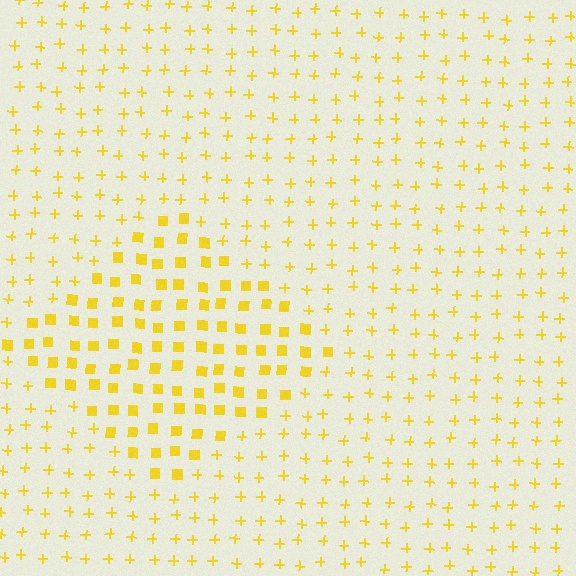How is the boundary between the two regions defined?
The boundary is defined by a change in element shape: squares inside vs. plus signs outside. All elements share the same color and spacing.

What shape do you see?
I see a diamond.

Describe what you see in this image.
The image is filled with small yellow elements arranged in a uniform grid. A diamond-shaped region contains squares, while the surrounding area contains plus signs. The boundary is defined purely by the change in element shape.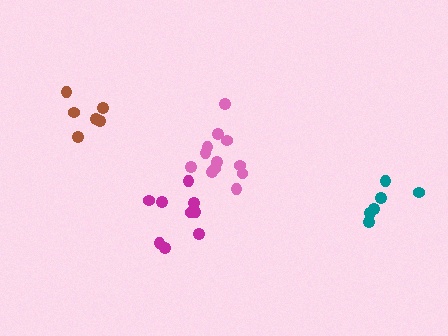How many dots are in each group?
Group 1: 6 dots, Group 2: 12 dots, Group 3: 9 dots, Group 4: 6 dots (33 total).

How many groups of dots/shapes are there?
There are 4 groups.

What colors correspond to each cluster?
The clusters are colored: brown, pink, magenta, teal.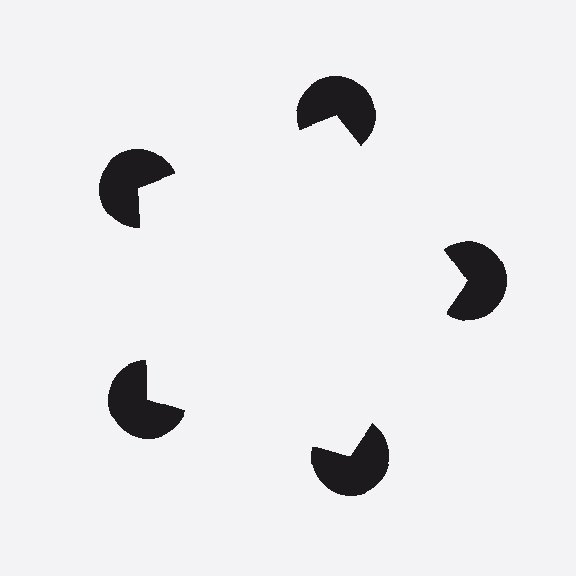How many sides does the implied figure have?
5 sides.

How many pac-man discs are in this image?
There are 5 — one at each vertex of the illusory pentagon.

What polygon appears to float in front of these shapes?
An illusory pentagon — its edges are inferred from the aligned wedge cuts in the pac-man discs, not physically drawn.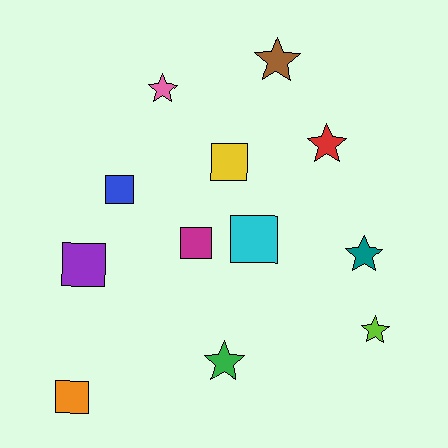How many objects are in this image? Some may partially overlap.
There are 12 objects.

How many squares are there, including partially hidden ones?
There are 6 squares.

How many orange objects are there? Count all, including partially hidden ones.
There is 1 orange object.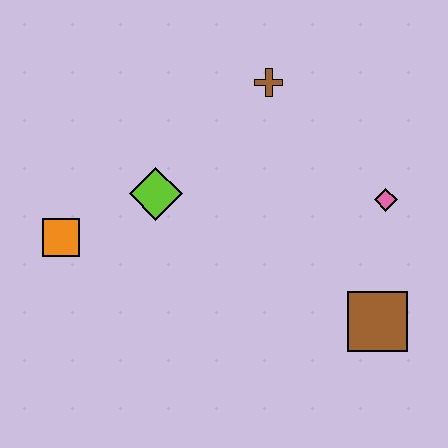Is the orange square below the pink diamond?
Yes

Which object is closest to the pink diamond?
The brown square is closest to the pink diamond.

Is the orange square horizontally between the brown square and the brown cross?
No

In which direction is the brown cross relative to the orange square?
The brown cross is to the right of the orange square.